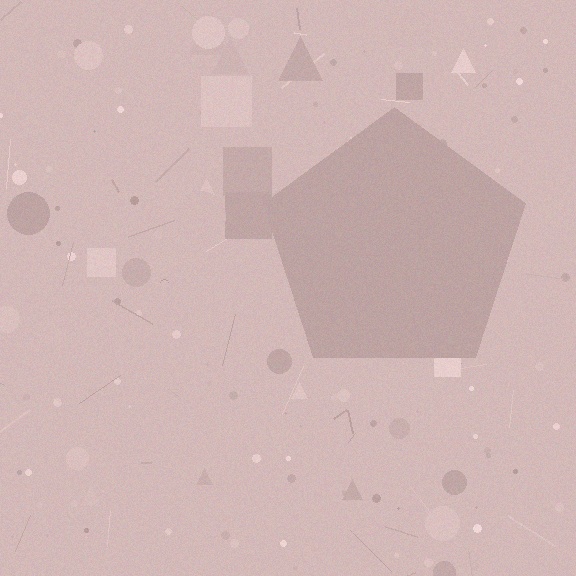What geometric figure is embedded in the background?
A pentagon is embedded in the background.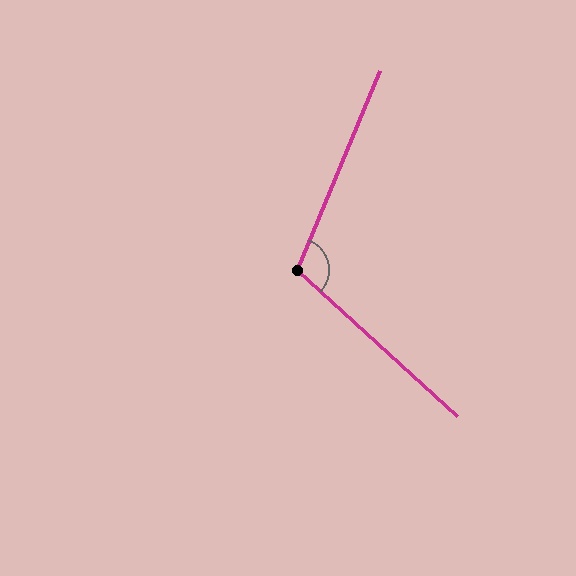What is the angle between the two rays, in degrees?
Approximately 110 degrees.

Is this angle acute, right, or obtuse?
It is obtuse.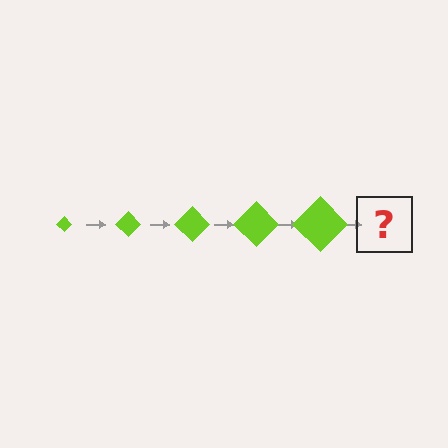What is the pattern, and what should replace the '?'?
The pattern is that the diamond gets progressively larger each step. The '?' should be a lime diamond, larger than the previous one.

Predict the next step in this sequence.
The next step is a lime diamond, larger than the previous one.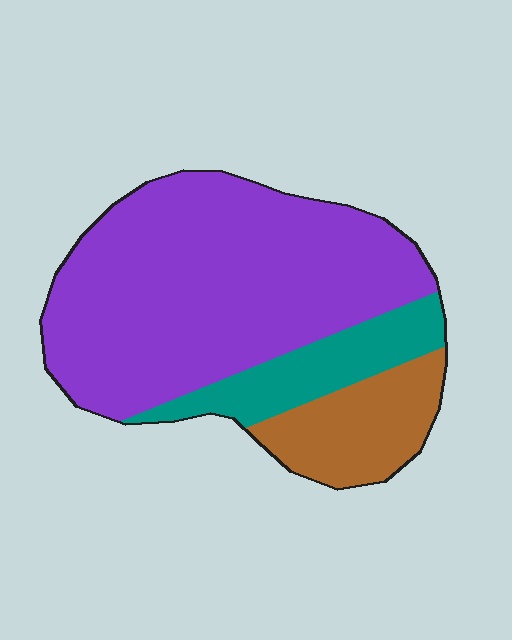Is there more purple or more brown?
Purple.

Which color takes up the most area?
Purple, at roughly 65%.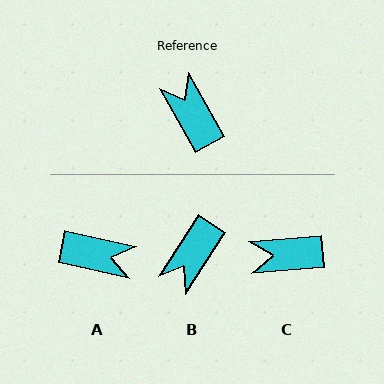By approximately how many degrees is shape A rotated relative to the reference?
Approximately 131 degrees clockwise.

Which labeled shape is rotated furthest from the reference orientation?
A, about 131 degrees away.